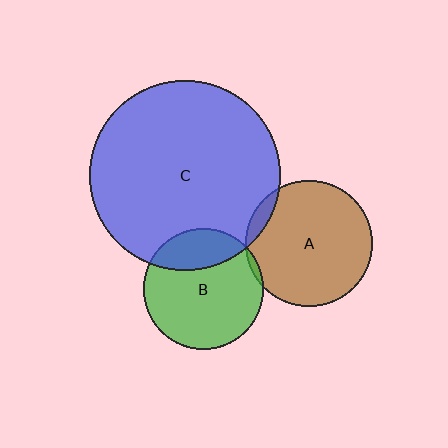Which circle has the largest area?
Circle C (blue).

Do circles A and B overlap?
Yes.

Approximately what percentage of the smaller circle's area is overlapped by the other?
Approximately 5%.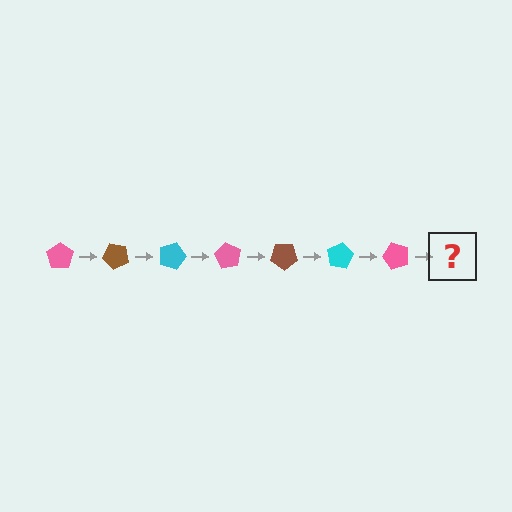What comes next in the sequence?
The next element should be a brown pentagon, rotated 315 degrees from the start.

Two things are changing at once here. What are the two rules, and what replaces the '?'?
The two rules are that it rotates 45 degrees each step and the color cycles through pink, brown, and cyan. The '?' should be a brown pentagon, rotated 315 degrees from the start.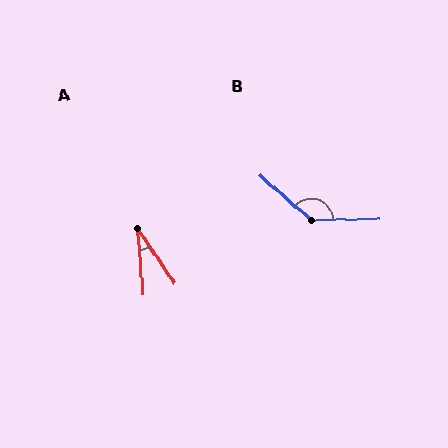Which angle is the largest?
B, at approximately 138 degrees.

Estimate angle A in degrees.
Approximately 30 degrees.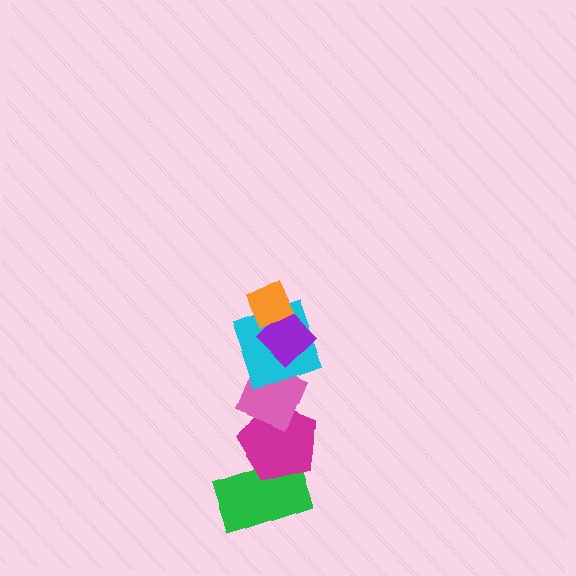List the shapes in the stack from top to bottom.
From top to bottom: the orange diamond, the purple diamond, the cyan square, the pink diamond, the magenta pentagon, the green rectangle.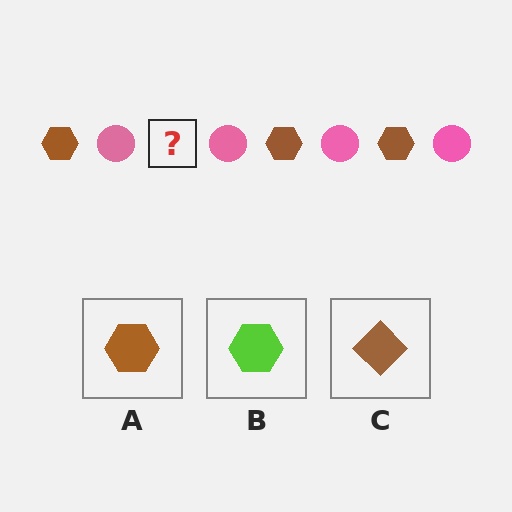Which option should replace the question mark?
Option A.